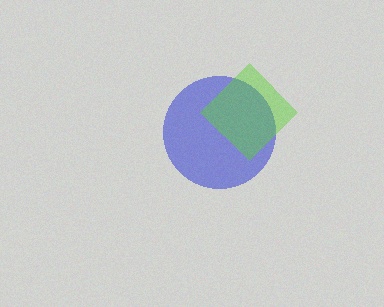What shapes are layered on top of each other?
The layered shapes are: a blue circle, a lime diamond.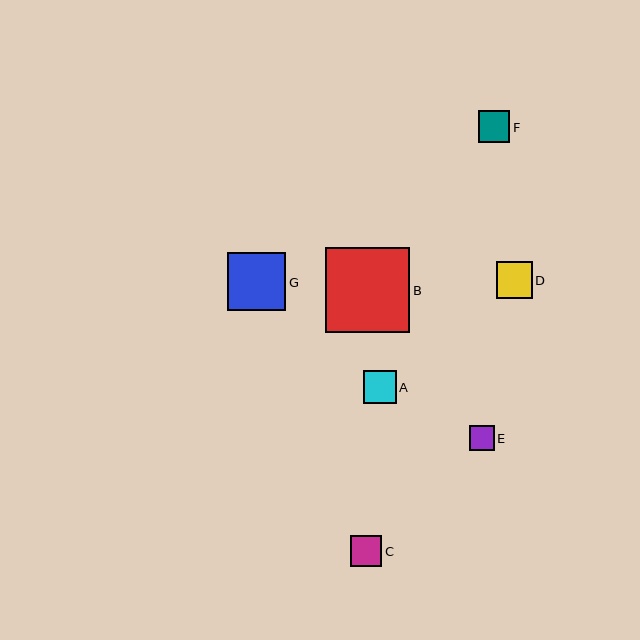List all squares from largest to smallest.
From largest to smallest: B, G, D, A, F, C, E.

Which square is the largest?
Square B is the largest with a size of approximately 85 pixels.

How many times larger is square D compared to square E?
Square D is approximately 1.4 times the size of square E.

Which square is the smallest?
Square E is the smallest with a size of approximately 25 pixels.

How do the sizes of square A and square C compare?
Square A and square C are approximately the same size.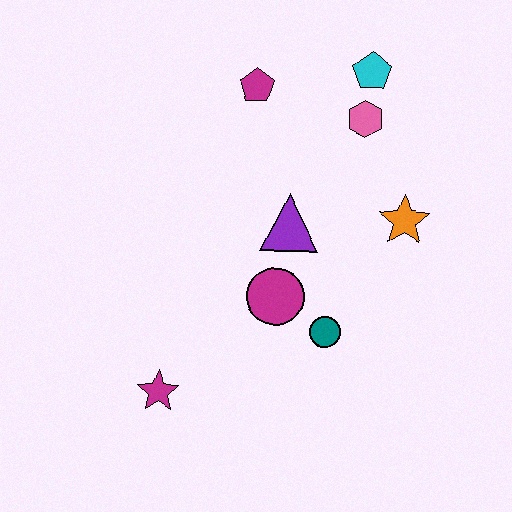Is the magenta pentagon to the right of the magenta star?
Yes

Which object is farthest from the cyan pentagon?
The magenta star is farthest from the cyan pentagon.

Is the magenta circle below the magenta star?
No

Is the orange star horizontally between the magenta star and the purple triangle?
No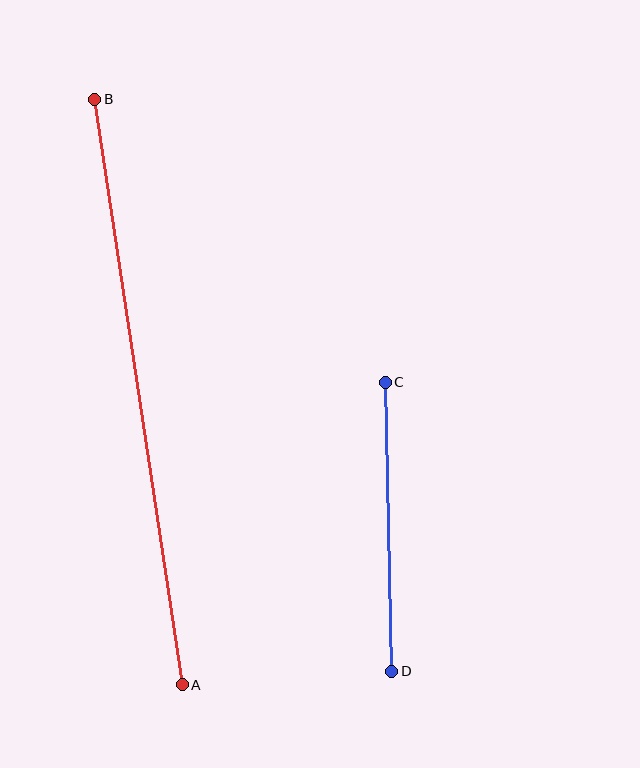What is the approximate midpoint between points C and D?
The midpoint is at approximately (389, 527) pixels.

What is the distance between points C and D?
The distance is approximately 289 pixels.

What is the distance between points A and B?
The distance is approximately 592 pixels.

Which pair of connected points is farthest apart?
Points A and B are farthest apart.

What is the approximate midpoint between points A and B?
The midpoint is at approximately (138, 392) pixels.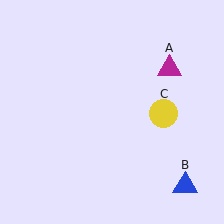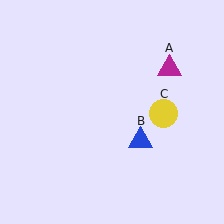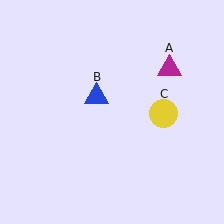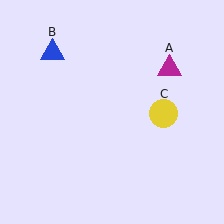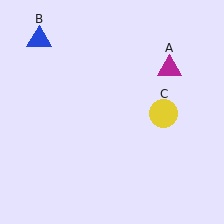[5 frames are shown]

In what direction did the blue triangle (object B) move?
The blue triangle (object B) moved up and to the left.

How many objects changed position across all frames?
1 object changed position: blue triangle (object B).